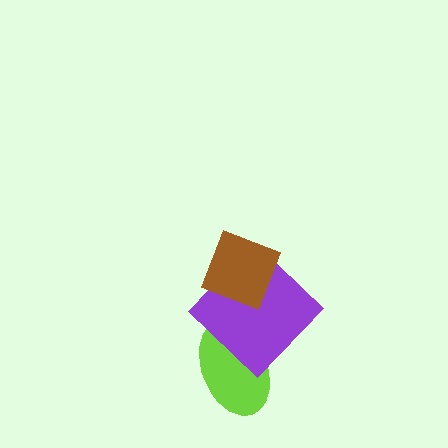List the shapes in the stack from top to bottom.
From top to bottom: the brown diamond, the purple diamond, the lime ellipse.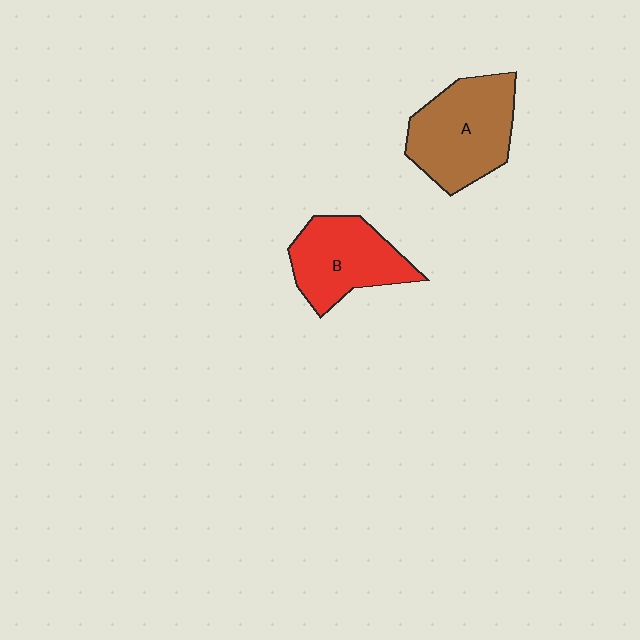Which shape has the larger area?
Shape A (brown).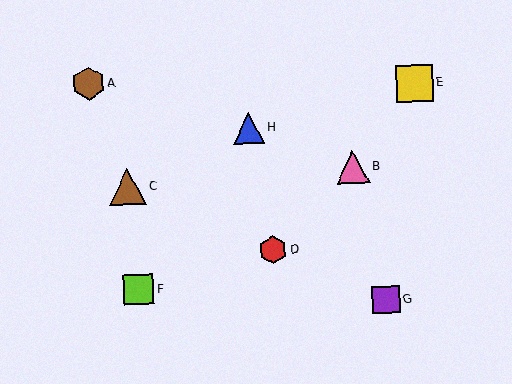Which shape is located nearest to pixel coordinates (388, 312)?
The purple square (labeled G) at (386, 300) is nearest to that location.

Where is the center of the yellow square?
The center of the yellow square is at (415, 84).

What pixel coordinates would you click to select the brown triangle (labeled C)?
Click at (128, 187) to select the brown triangle C.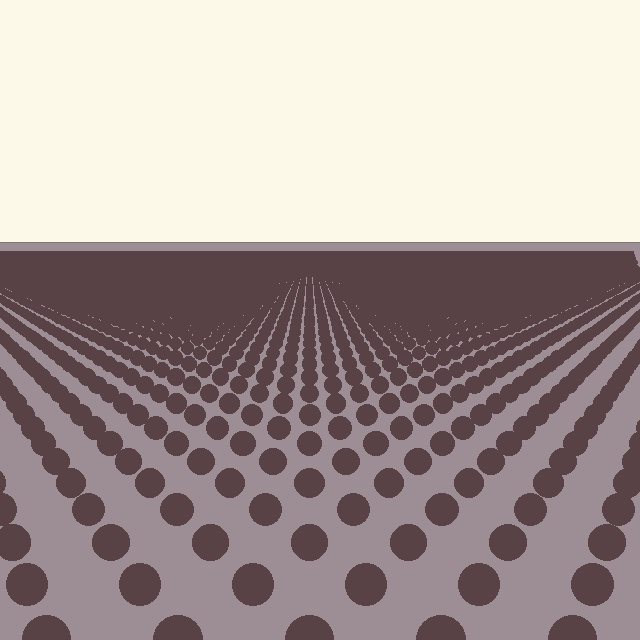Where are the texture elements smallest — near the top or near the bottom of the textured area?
Near the top.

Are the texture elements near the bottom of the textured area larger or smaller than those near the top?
Larger. Near the bottom, elements are closer to the viewer and appear at a bigger on-screen size.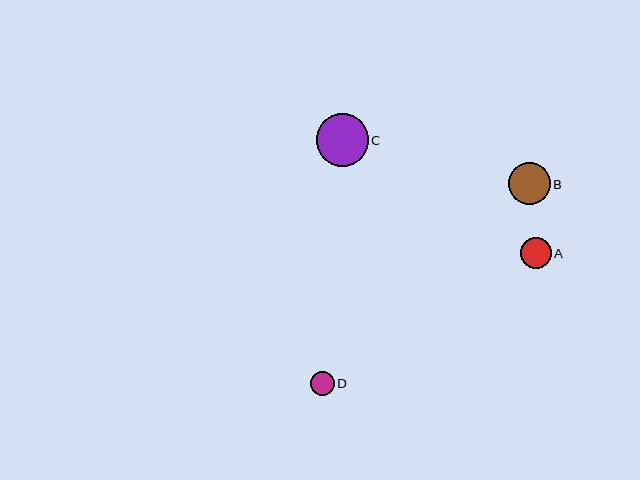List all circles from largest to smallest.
From largest to smallest: C, B, A, D.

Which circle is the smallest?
Circle D is the smallest with a size of approximately 24 pixels.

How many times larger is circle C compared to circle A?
Circle C is approximately 1.7 times the size of circle A.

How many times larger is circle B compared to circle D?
Circle B is approximately 1.8 times the size of circle D.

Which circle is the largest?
Circle C is the largest with a size of approximately 52 pixels.